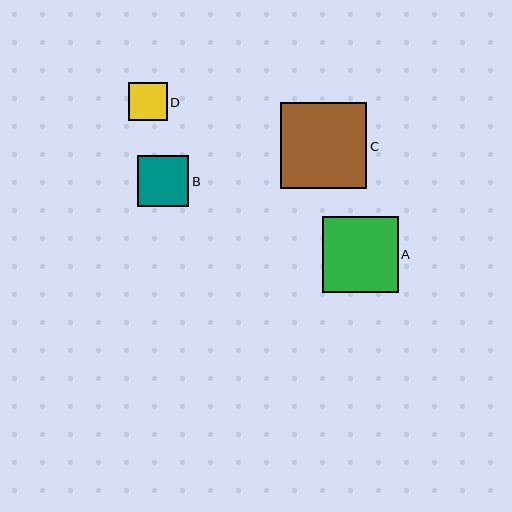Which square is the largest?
Square C is the largest with a size of approximately 86 pixels.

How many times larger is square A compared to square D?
Square A is approximately 2.0 times the size of square D.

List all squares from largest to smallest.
From largest to smallest: C, A, B, D.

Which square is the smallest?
Square D is the smallest with a size of approximately 39 pixels.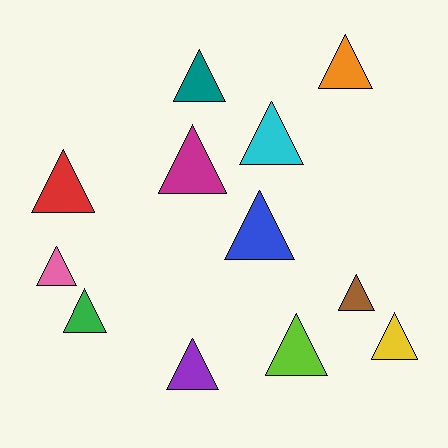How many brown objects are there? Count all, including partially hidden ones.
There is 1 brown object.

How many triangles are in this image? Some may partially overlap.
There are 12 triangles.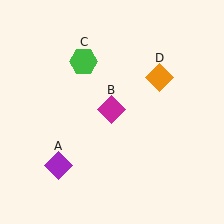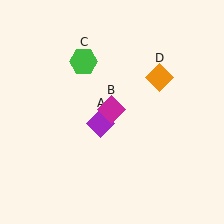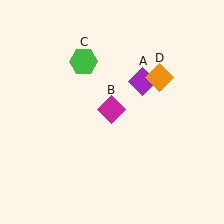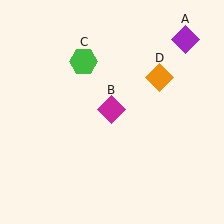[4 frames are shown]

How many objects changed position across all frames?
1 object changed position: purple diamond (object A).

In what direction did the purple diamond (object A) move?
The purple diamond (object A) moved up and to the right.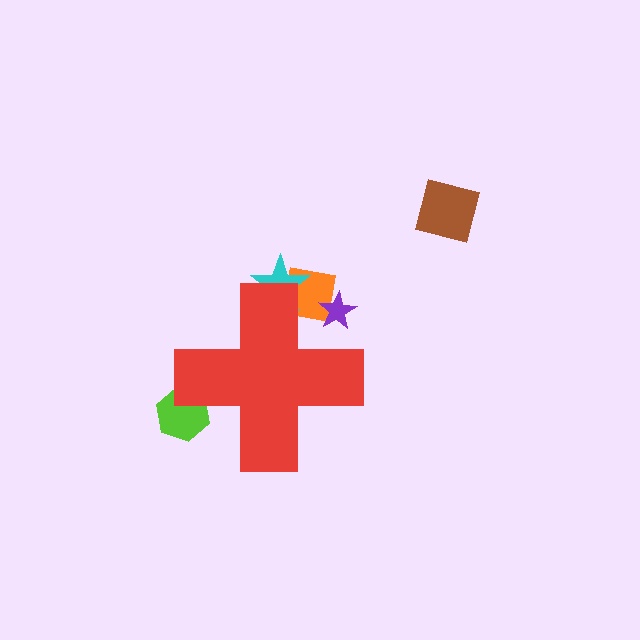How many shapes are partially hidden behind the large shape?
4 shapes are partially hidden.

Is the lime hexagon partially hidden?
Yes, the lime hexagon is partially hidden behind the red cross.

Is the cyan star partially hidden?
Yes, the cyan star is partially hidden behind the red cross.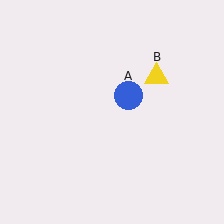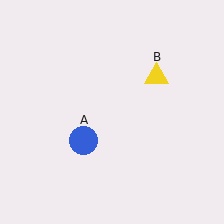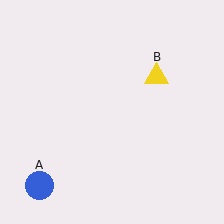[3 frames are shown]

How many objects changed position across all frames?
1 object changed position: blue circle (object A).